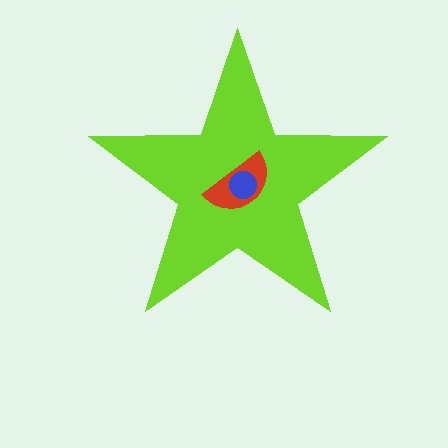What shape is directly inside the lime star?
The red semicircle.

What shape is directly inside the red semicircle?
The blue circle.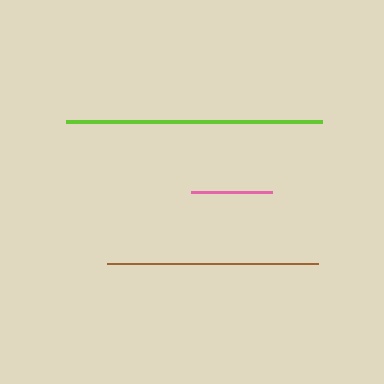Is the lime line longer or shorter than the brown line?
The lime line is longer than the brown line.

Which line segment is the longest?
The lime line is the longest at approximately 257 pixels.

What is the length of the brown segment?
The brown segment is approximately 211 pixels long.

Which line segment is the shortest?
The pink line is the shortest at approximately 82 pixels.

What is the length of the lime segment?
The lime segment is approximately 257 pixels long.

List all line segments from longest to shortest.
From longest to shortest: lime, brown, pink.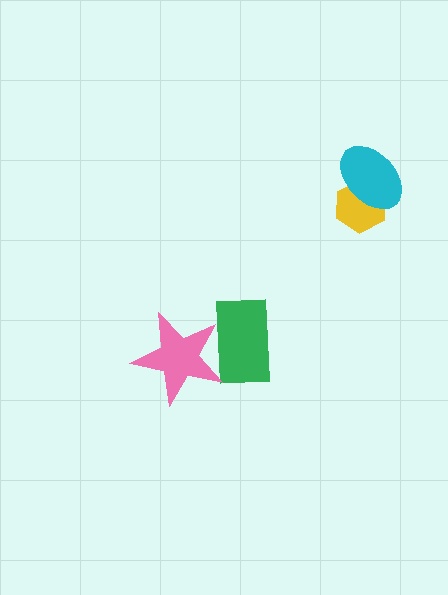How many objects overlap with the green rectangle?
1 object overlaps with the green rectangle.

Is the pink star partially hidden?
No, no other shape covers it.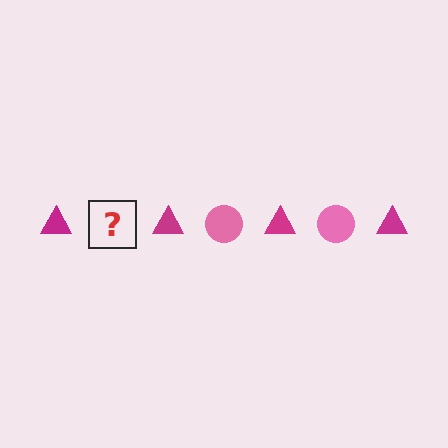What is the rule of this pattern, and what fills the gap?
The rule is that the pattern alternates between magenta triangle and pink circle. The gap should be filled with a pink circle.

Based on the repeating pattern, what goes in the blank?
The blank should be a pink circle.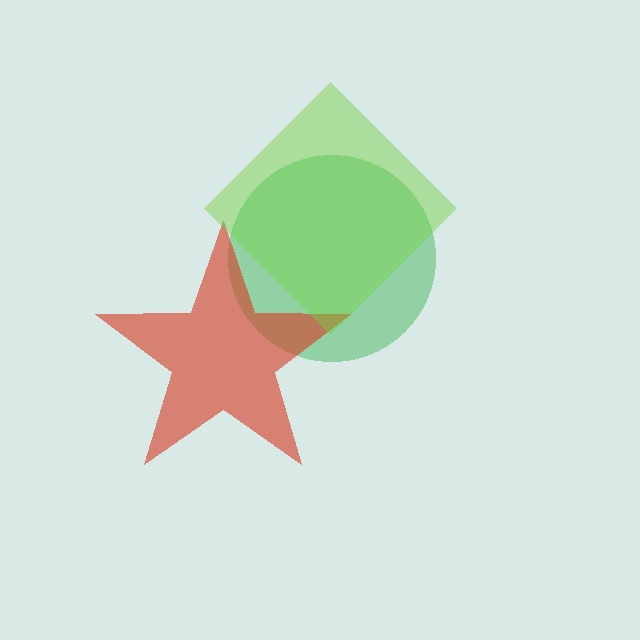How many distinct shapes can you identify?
There are 3 distinct shapes: a green circle, a red star, a lime diamond.